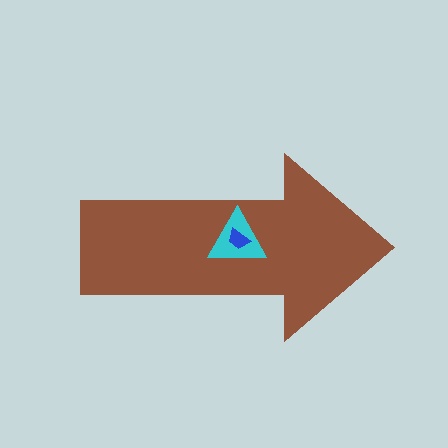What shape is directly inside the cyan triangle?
The blue trapezoid.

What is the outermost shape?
The brown arrow.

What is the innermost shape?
The blue trapezoid.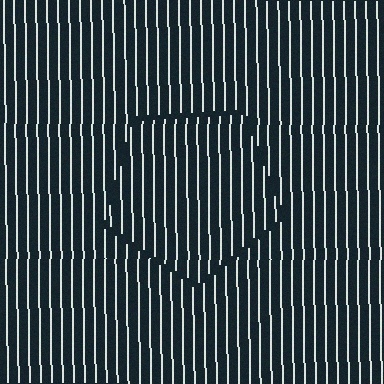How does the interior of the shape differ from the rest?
The interior of the shape contains the same grating, shifted by half a period — the contour is defined by the phase discontinuity where line-ends from the inner and outer gratings abut.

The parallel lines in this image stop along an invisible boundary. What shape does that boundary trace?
An illusory pentagon. The interior of the shape contains the same grating, shifted by half a period — the contour is defined by the phase discontinuity where line-ends from the inner and outer gratings abut.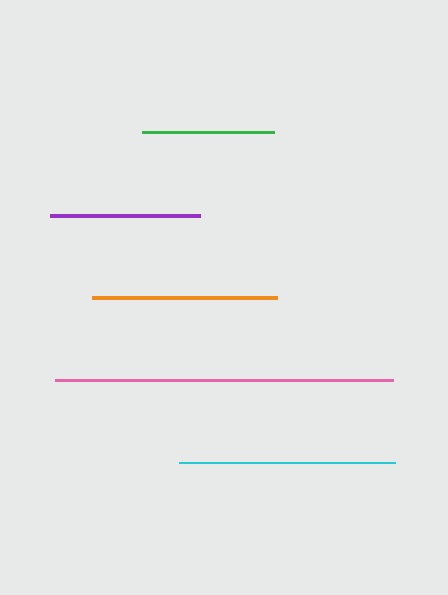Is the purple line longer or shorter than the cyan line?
The cyan line is longer than the purple line.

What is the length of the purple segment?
The purple segment is approximately 151 pixels long.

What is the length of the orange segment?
The orange segment is approximately 185 pixels long.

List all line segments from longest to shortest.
From longest to shortest: pink, cyan, orange, purple, green.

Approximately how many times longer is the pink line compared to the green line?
The pink line is approximately 2.6 times the length of the green line.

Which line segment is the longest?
The pink line is the longest at approximately 338 pixels.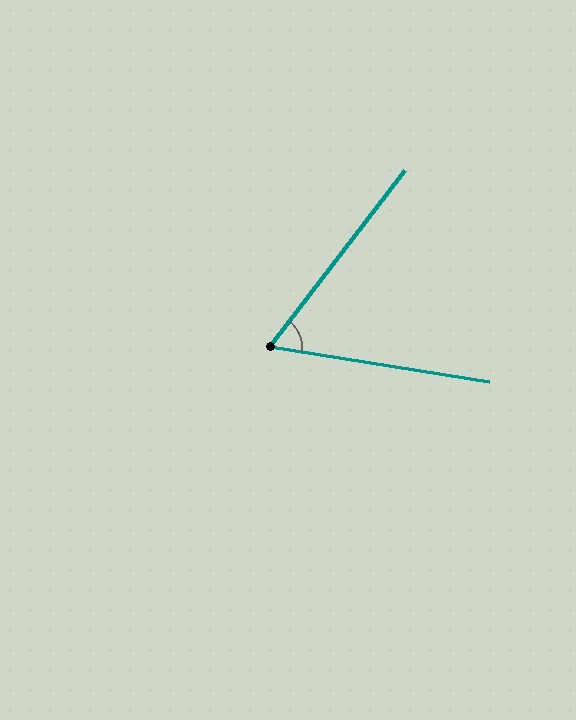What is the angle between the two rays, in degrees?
Approximately 61 degrees.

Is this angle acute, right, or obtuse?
It is acute.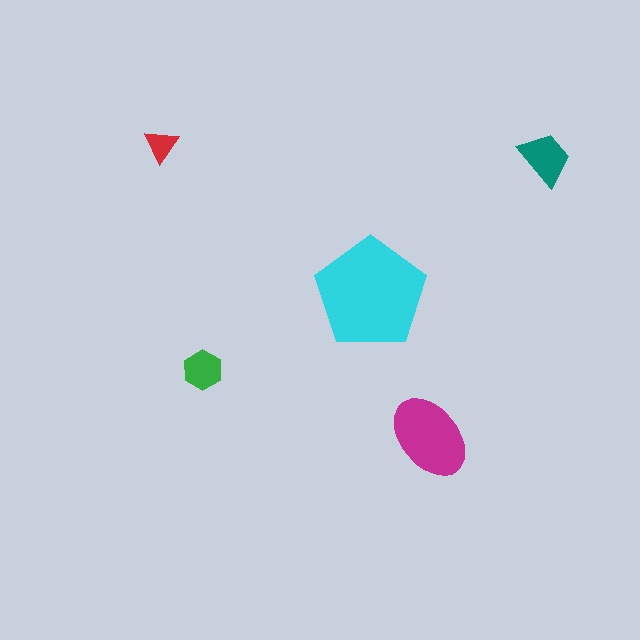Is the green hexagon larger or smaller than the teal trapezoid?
Smaller.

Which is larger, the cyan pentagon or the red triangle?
The cyan pentagon.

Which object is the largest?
The cyan pentagon.